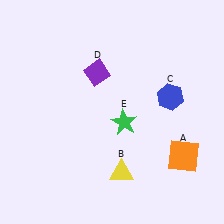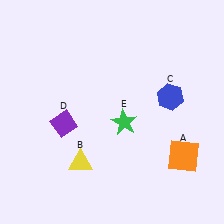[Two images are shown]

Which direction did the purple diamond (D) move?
The purple diamond (D) moved down.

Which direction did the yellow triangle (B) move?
The yellow triangle (B) moved left.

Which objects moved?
The objects that moved are: the yellow triangle (B), the purple diamond (D).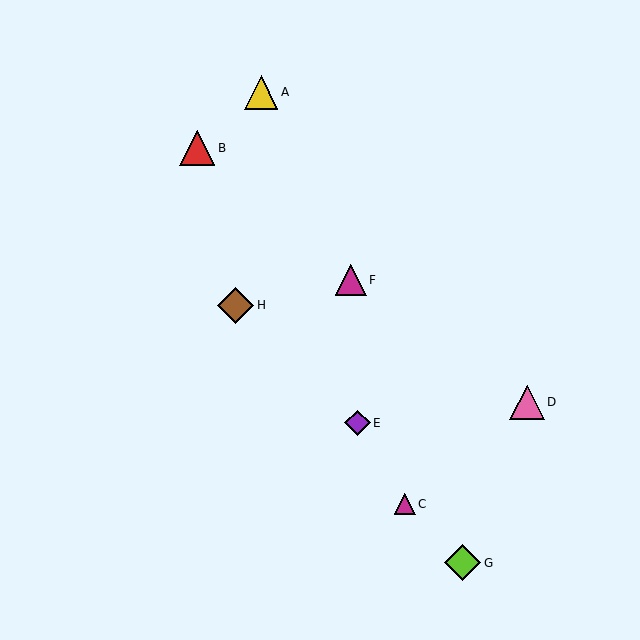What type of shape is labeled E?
Shape E is a purple diamond.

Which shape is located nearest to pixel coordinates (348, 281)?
The magenta triangle (labeled F) at (351, 280) is nearest to that location.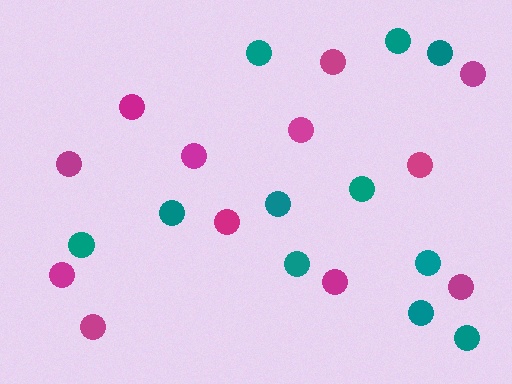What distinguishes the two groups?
There are 2 groups: one group of magenta circles (12) and one group of teal circles (11).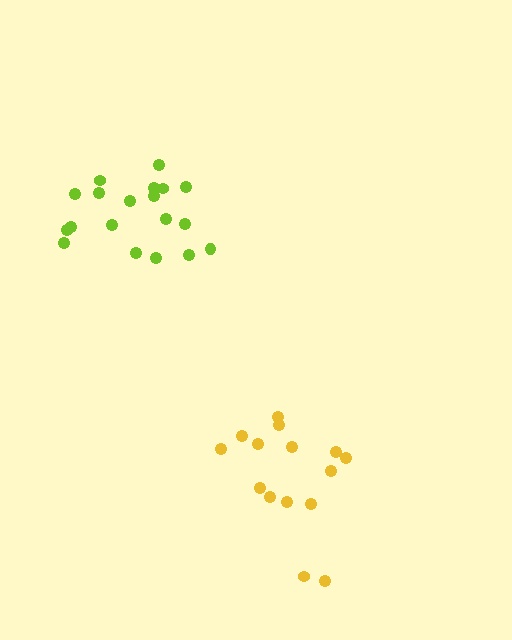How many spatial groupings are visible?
There are 2 spatial groupings.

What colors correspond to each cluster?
The clusters are colored: lime, yellow.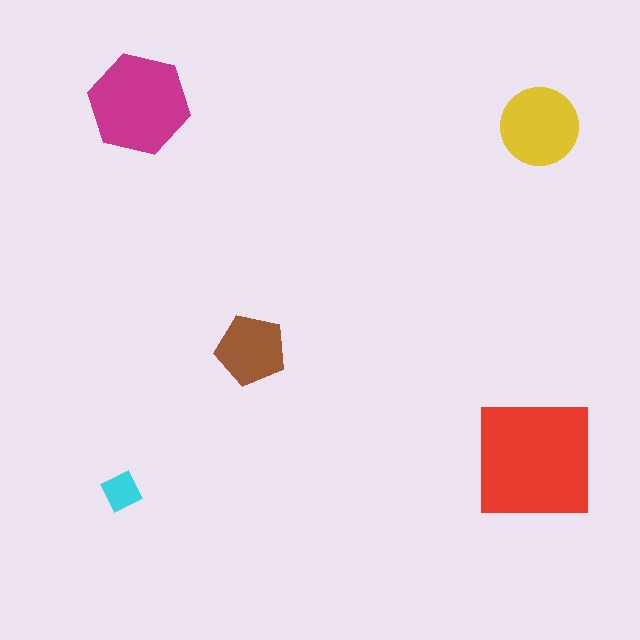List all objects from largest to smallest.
The red square, the magenta hexagon, the yellow circle, the brown pentagon, the cyan diamond.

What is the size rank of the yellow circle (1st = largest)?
3rd.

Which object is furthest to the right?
The yellow circle is rightmost.